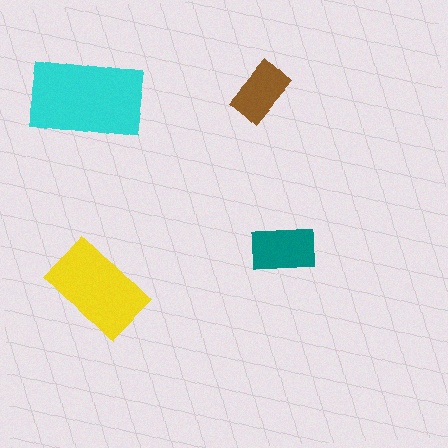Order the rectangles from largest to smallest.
the cyan one, the yellow one, the teal one, the brown one.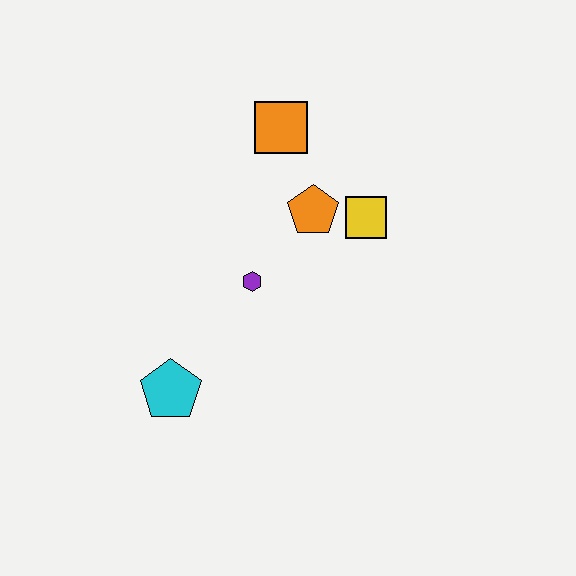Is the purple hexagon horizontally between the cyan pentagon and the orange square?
Yes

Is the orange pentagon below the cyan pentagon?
No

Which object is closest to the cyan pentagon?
The purple hexagon is closest to the cyan pentagon.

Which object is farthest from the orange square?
The cyan pentagon is farthest from the orange square.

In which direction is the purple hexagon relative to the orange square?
The purple hexagon is below the orange square.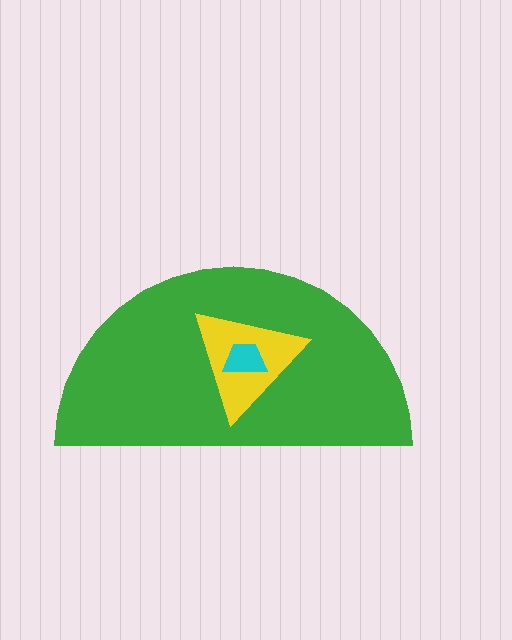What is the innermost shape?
The cyan trapezoid.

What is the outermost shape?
The green semicircle.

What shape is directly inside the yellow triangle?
The cyan trapezoid.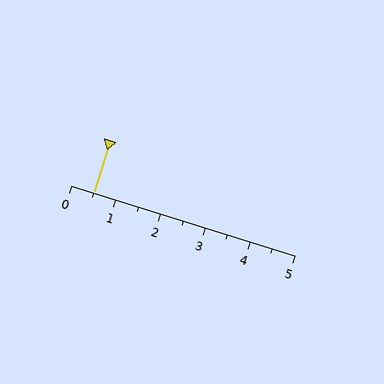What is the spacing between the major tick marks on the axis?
The major ticks are spaced 1 apart.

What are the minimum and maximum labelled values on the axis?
The axis runs from 0 to 5.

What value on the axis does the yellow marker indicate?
The marker indicates approximately 0.5.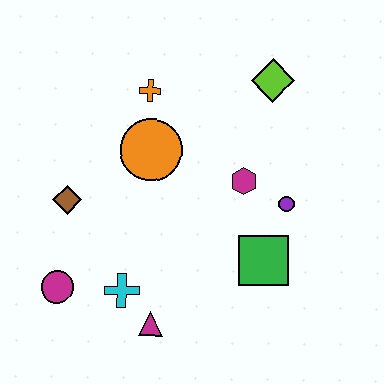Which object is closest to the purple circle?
The magenta hexagon is closest to the purple circle.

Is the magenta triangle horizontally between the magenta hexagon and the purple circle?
No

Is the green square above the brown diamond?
No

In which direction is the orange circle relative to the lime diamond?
The orange circle is to the left of the lime diamond.